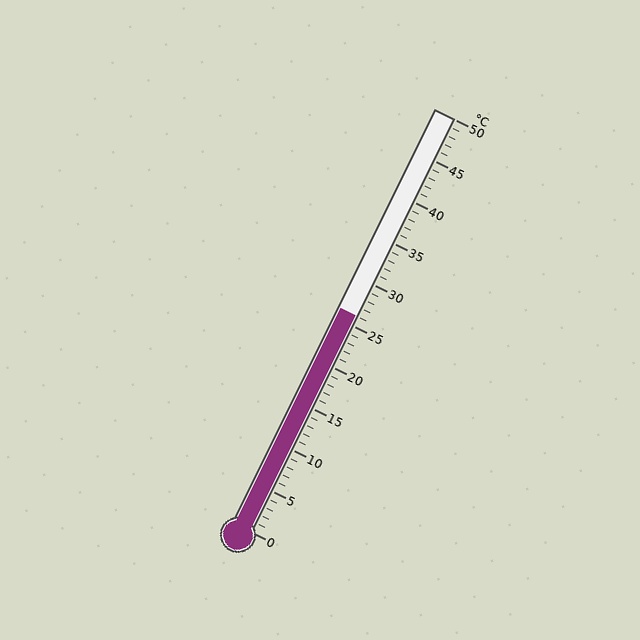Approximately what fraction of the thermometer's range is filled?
The thermometer is filled to approximately 50% of its range.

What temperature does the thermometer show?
The thermometer shows approximately 26°C.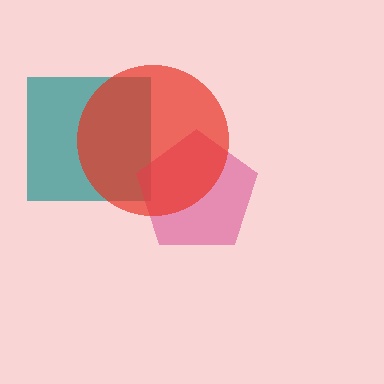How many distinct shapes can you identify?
There are 3 distinct shapes: a teal square, a pink pentagon, a red circle.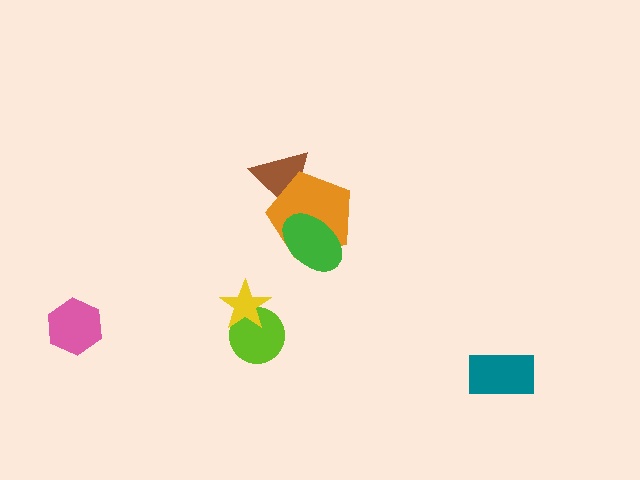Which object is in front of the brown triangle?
The orange pentagon is in front of the brown triangle.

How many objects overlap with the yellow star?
1 object overlaps with the yellow star.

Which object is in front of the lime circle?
The yellow star is in front of the lime circle.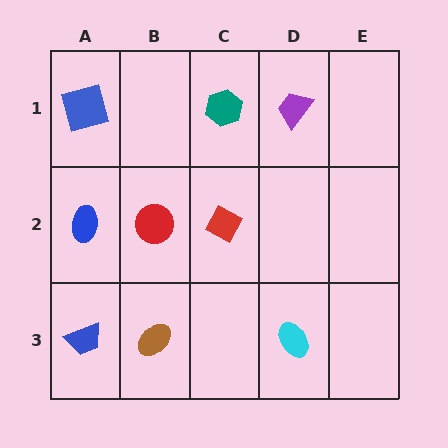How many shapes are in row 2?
3 shapes.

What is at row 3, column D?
A cyan ellipse.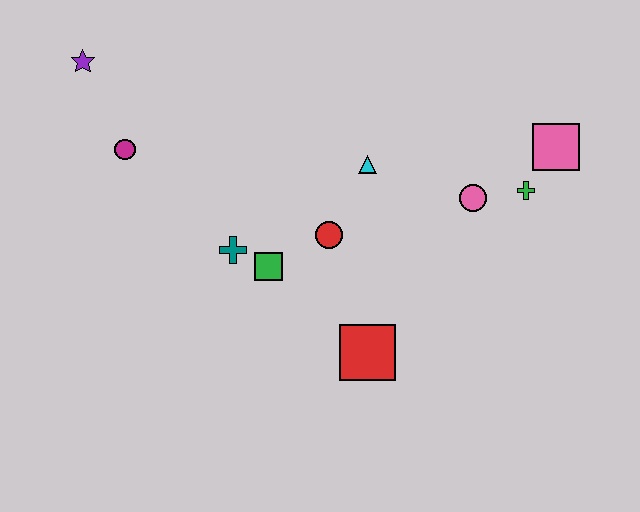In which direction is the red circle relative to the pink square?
The red circle is to the left of the pink square.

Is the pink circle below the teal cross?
No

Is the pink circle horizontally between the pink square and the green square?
Yes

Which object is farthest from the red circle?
The purple star is farthest from the red circle.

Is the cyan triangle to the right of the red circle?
Yes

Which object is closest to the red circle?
The green square is closest to the red circle.